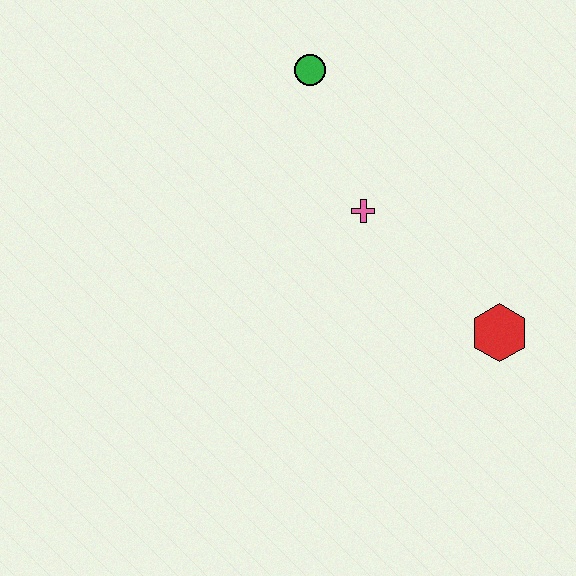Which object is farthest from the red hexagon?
The green circle is farthest from the red hexagon.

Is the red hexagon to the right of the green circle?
Yes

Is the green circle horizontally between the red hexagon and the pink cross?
No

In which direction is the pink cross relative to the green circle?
The pink cross is below the green circle.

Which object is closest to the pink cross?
The green circle is closest to the pink cross.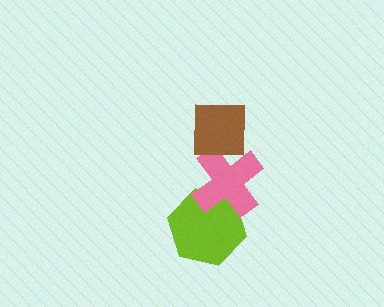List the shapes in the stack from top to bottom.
From top to bottom: the brown square, the pink cross, the lime hexagon.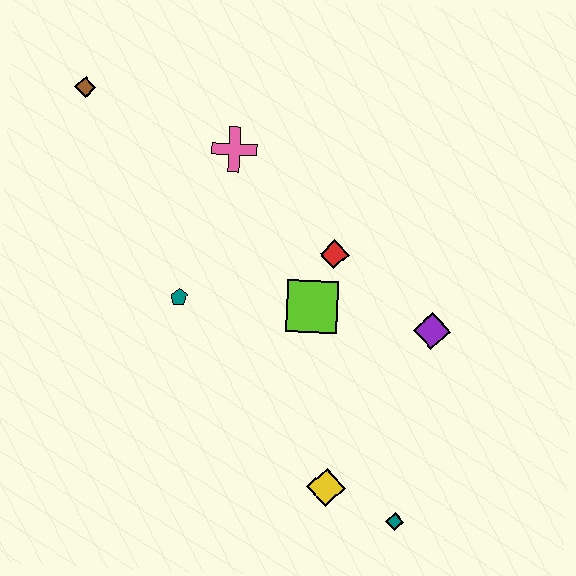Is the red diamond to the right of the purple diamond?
No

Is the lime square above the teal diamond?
Yes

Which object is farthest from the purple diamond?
The brown diamond is farthest from the purple diamond.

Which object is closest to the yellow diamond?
The teal diamond is closest to the yellow diamond.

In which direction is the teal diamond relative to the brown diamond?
The teal diamond is below the brown diamond.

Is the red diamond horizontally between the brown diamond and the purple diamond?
Yes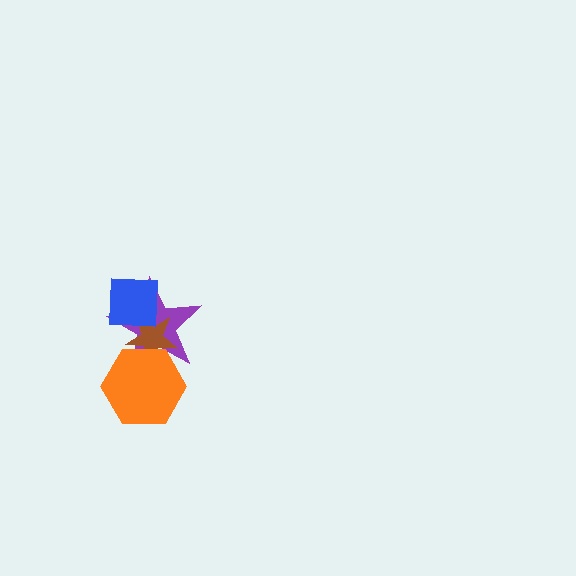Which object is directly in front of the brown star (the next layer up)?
The blue square is directly in front of the brown star.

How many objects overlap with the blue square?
2 objects overlap with the blue square.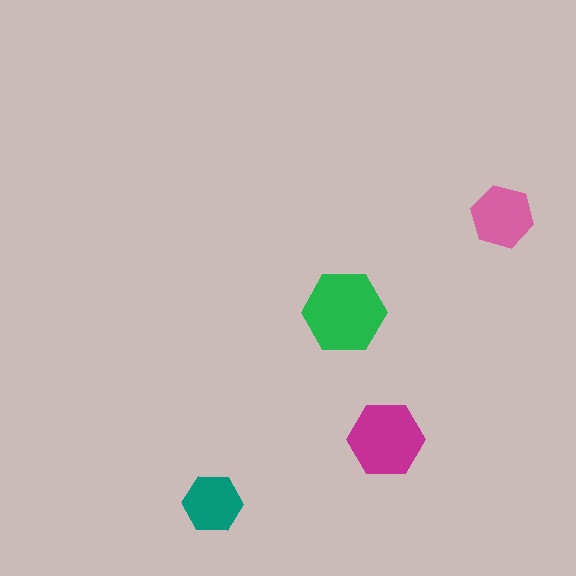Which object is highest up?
The pink hexagon is topmost.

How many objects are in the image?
There are 4 objects in the image.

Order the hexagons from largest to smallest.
the green one, the magenta one, the pink one, the teal one.